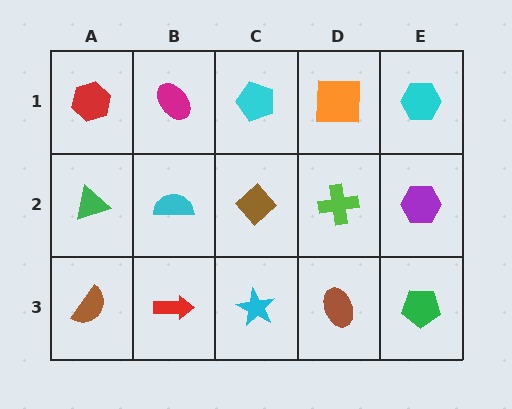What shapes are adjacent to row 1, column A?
A green triangle (row 2, column A), a magenta ellipse (row 1, column B).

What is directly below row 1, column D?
A lime cross.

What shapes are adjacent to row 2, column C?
A cyan pentagon (row 1, column C), a cyan star (row 3, column C), a cyan semicircle (row 2, column B), a lime cross (row 2, column D).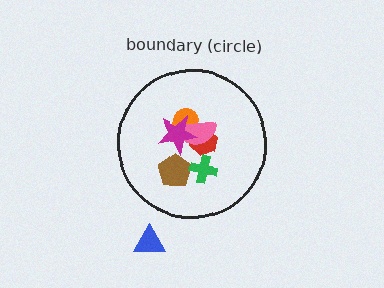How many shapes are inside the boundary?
6 inside, 1 outside.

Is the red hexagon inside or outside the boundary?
Inside.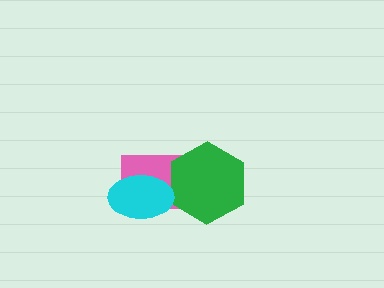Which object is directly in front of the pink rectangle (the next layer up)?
The green hexagon is directly in front of the pink rectangle.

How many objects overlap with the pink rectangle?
2 objects overlap with the pink rectangle.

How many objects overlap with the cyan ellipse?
1 object overlaps with the cyan ellipse.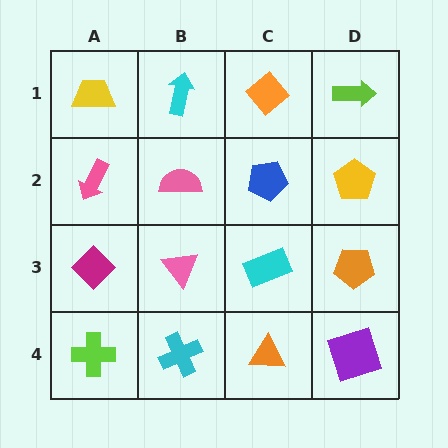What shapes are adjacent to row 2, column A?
A yellow trapezoid (row 1, column A), a magenta diamond (row 3, column A), a pink semicircle (row 2, column B).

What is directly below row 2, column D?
An orange pentagon.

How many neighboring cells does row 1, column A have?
2.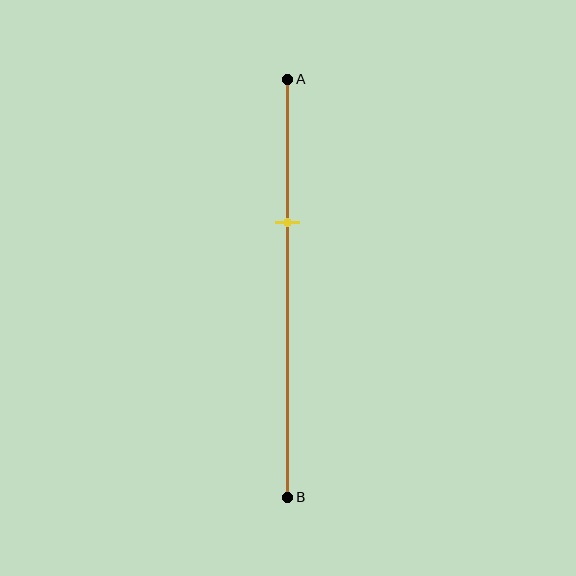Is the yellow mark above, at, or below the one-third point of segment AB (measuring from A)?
The yellow mark is approximately at the one-third point of segment AB.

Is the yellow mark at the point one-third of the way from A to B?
Yes, the mark is approximately at the one-third point.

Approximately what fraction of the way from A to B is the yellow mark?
The yellow mark is approximately 35% of the way from A to B.